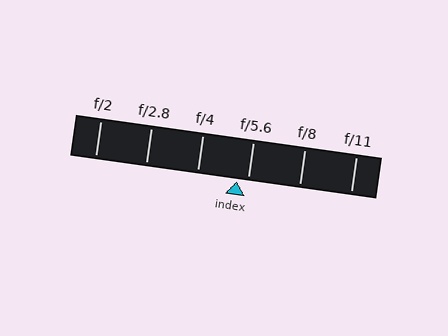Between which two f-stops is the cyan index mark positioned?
The index mark is between f/4 and f/5.6.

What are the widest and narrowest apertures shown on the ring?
The widest aperture shown is f/2 and the narrowest is f/11.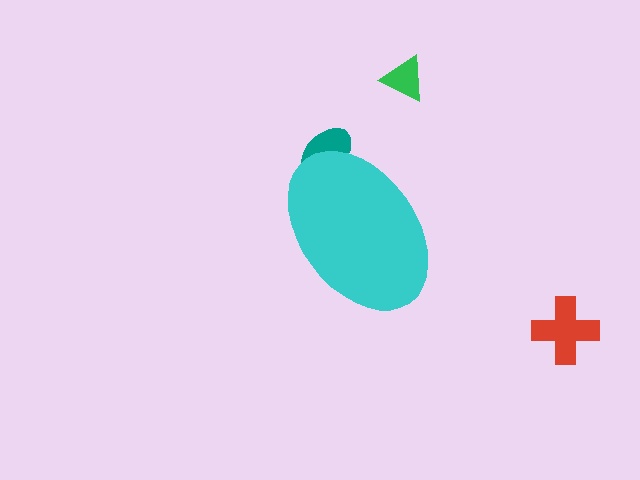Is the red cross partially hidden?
No, the red cross is fully visible.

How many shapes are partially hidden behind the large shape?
1 shape is partially hidden.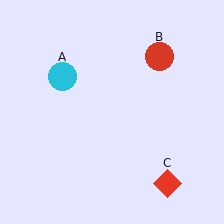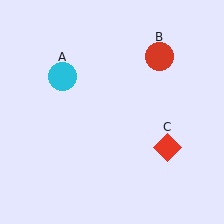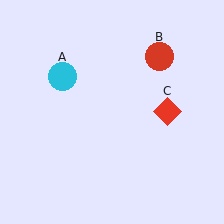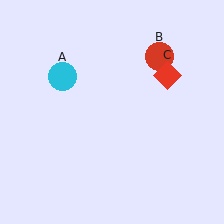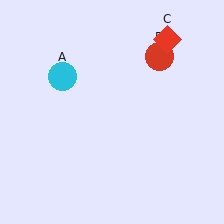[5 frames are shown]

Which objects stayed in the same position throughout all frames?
Cyan circle (object A) and red circle (object B) remained stationary.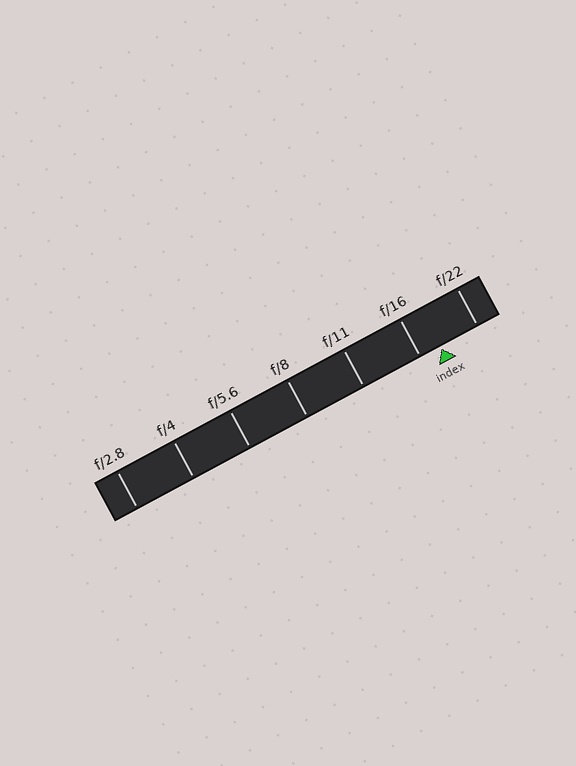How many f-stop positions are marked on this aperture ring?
There are 7 f-stop positions marked.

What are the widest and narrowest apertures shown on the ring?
The widest aperture shown is f/2.8 and the narrowest is f/22.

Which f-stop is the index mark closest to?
The index mark is closest to f/16.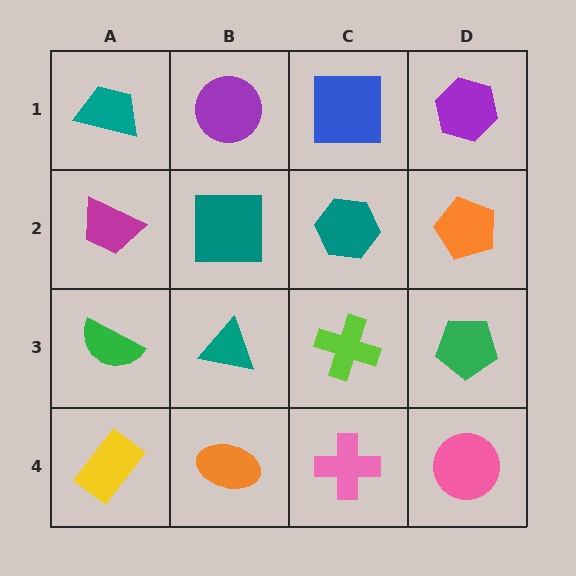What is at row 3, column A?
A green semicircle.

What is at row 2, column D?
An orange pentagon.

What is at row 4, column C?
A pink cross.